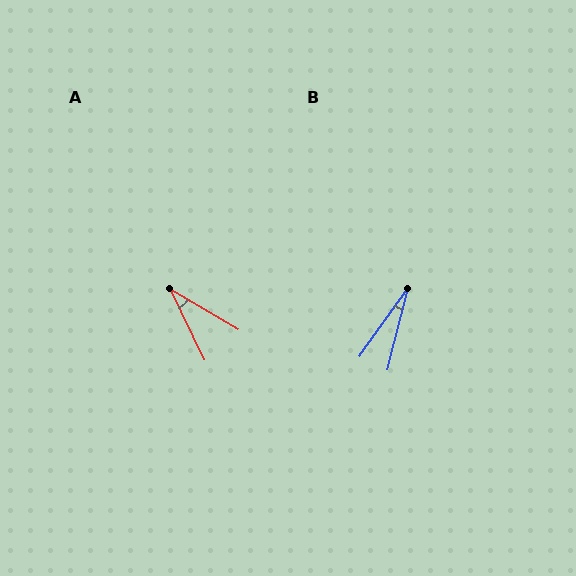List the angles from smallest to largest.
B (21°), A (34°).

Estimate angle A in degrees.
Approximately 34 degrees.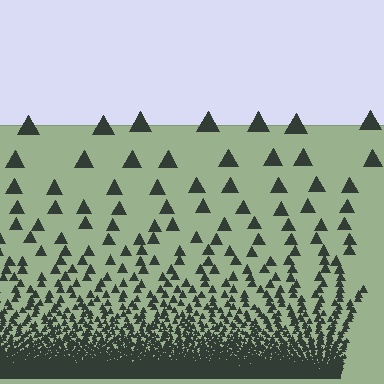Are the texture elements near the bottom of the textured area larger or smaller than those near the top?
Smaller. The gradient is inverted — elements near the bottom are smaller and denser.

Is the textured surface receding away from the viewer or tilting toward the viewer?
The surface appears to tilt toward the viewer. Texture elements get larger and sparser toward the top.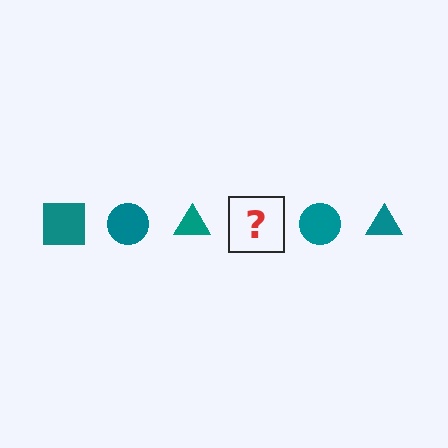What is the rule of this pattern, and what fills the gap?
The rule is that the pattern cycles through square, circle, triangle shapes in teal. The gap should be filled with a teal square.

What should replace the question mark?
The question mark should be replaced with a teal square.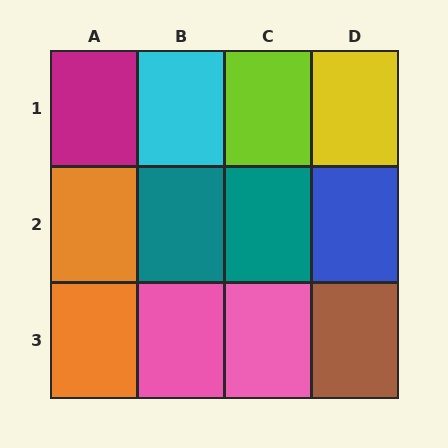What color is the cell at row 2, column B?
Teal.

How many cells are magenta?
1 cell is magenta.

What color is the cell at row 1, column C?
Lime.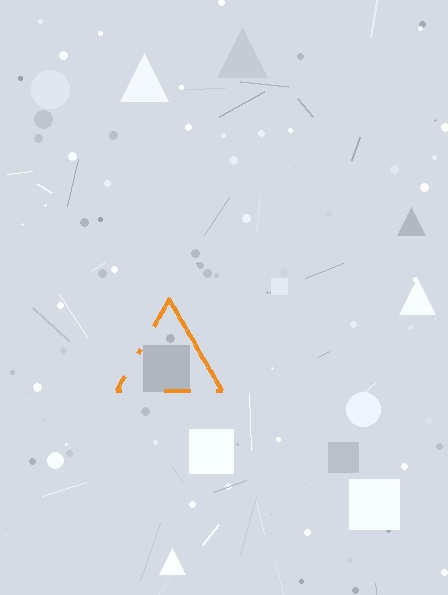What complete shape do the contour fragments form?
The contour fragments form a triangle.